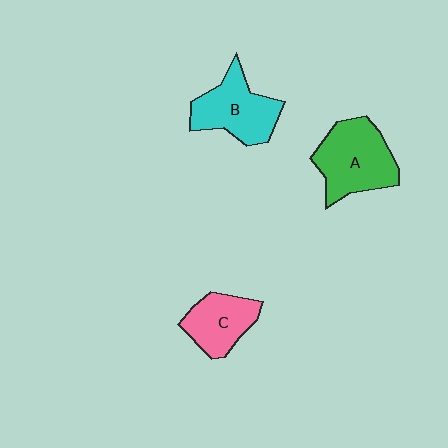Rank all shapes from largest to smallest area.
From largest to smallest: A (green), B (cyan), C (pink).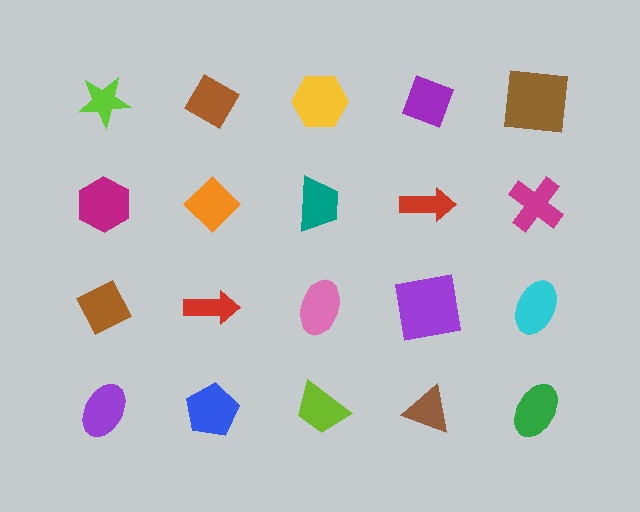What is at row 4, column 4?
A brown triangle.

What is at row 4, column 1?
A purple ellipse.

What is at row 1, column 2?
A brown diamond.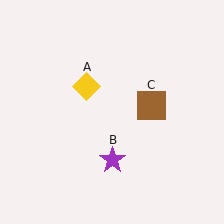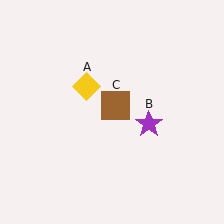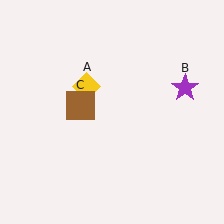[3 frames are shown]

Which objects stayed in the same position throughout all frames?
Yellow diamond (object A) remained stationary.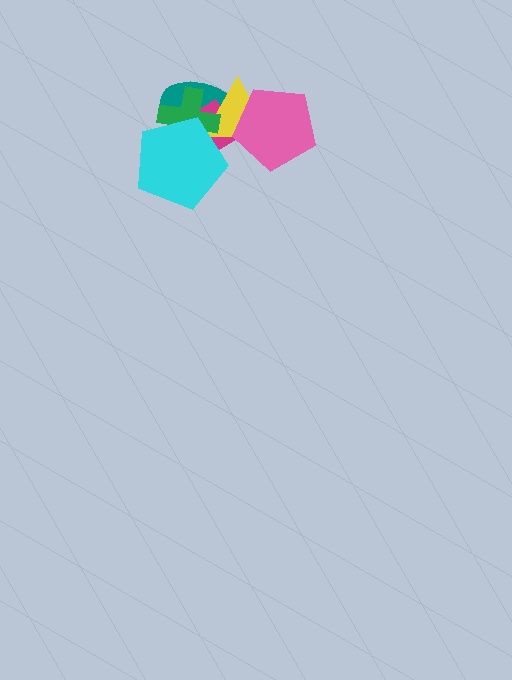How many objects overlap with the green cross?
4 objects overlap with the green cross.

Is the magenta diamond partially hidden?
Yes, it is partially covered by another shape.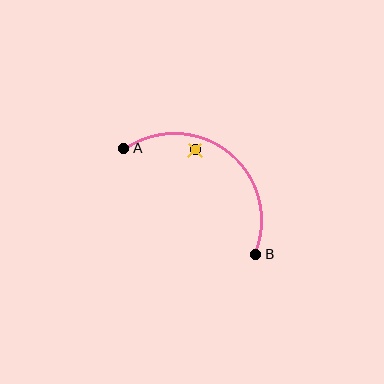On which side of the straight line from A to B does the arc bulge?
The arc bulges above and to the right of the straight line connecting A and B.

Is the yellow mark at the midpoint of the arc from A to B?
No — the yellow mark does not lie on the arc at all. It sits slightly inside the curve.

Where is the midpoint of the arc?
The arc midpoint is the point on the curve farthest from the straight line joining A and B. It sits above and to the right of that line.